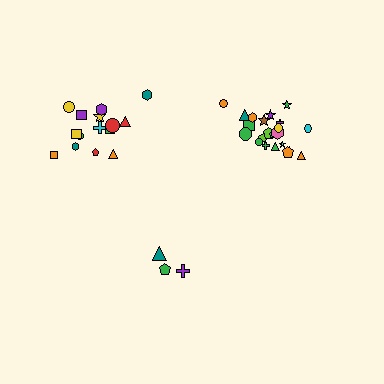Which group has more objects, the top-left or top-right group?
The top-right group.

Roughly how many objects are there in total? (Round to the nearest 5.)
Roughly 40 objects in total.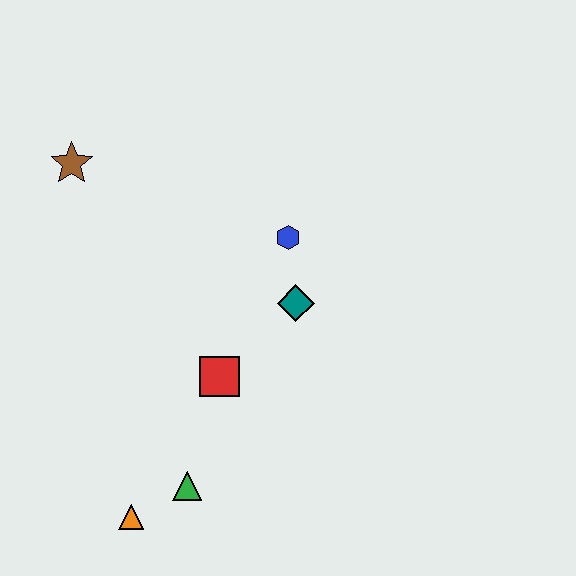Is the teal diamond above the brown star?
No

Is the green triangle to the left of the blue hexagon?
Yes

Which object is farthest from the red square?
The brown star is farthest from the red square.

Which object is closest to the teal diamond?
The blue hexagon is closest to the teal diamond.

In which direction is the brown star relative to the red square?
The brown star is above the red square.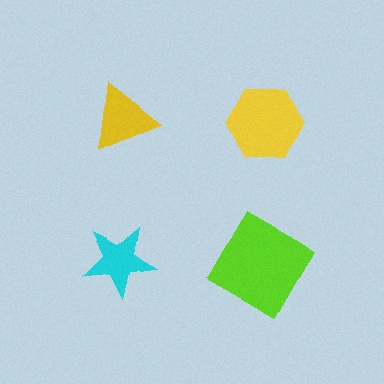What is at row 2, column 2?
A lime diamond.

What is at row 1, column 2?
A yellow hexagon.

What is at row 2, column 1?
A cyan star.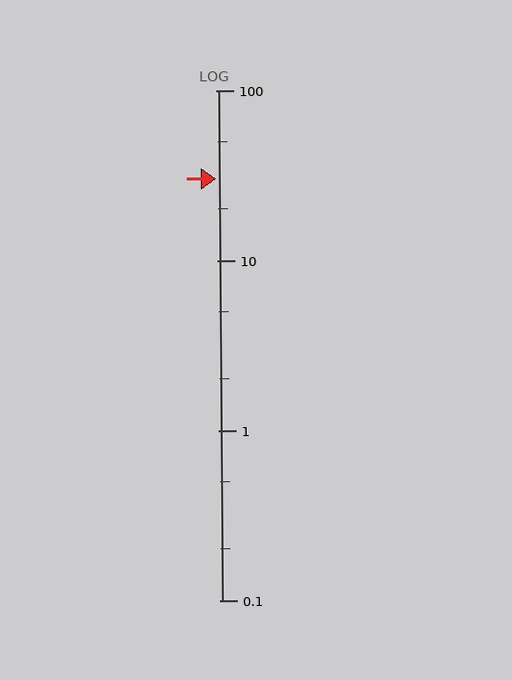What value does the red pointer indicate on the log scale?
The pointer indicates approximately 30.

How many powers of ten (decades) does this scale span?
The scale spans 3 decades, from 0.1 to 100.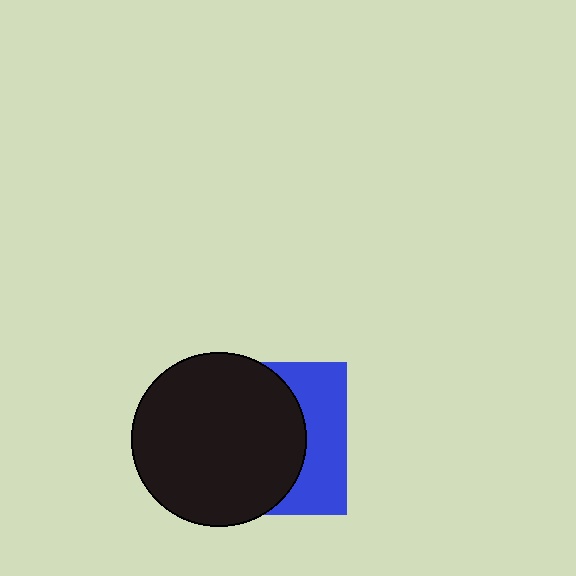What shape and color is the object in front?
The object in front is a black circle.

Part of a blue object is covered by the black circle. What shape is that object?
It is a square.